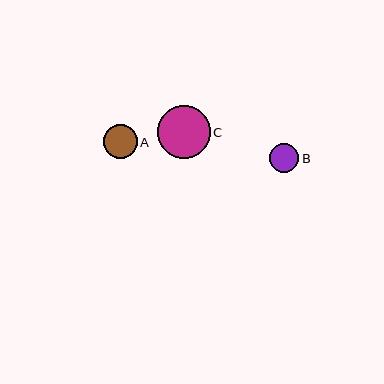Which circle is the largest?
Circle C is the largest with a size of approximately 53 pixels.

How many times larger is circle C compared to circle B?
Circle C is approximately 1.8 times the size of circle B.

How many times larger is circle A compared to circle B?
Circle A is approximately 1.2 times the size of circle B.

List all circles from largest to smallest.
From largest to smallest: C, A, B.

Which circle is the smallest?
Circle B is the smallest with a size of approximately 29 pixels.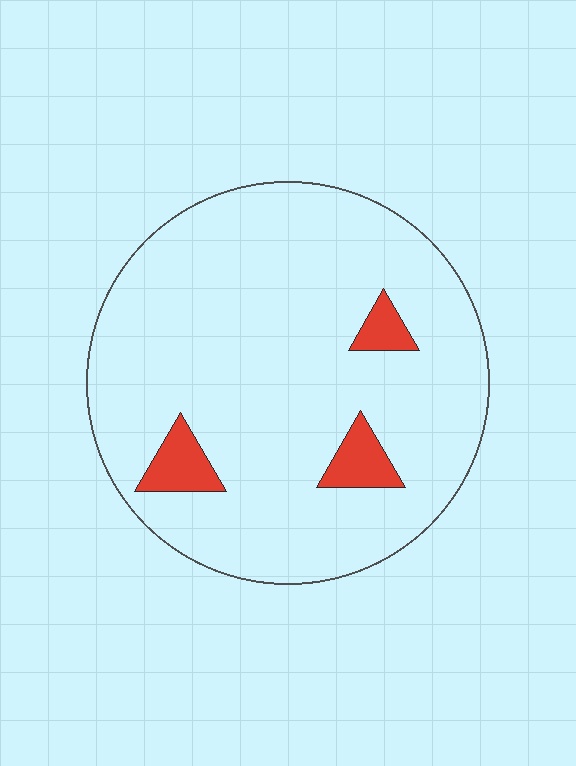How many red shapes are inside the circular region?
3.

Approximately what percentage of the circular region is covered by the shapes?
Approximately 5%.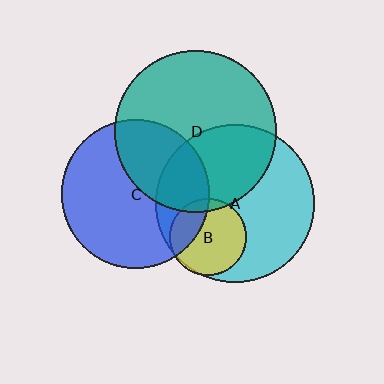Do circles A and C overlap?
Yes.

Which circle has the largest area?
Circle D (teal).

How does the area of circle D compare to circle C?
Approximately 1.2 times.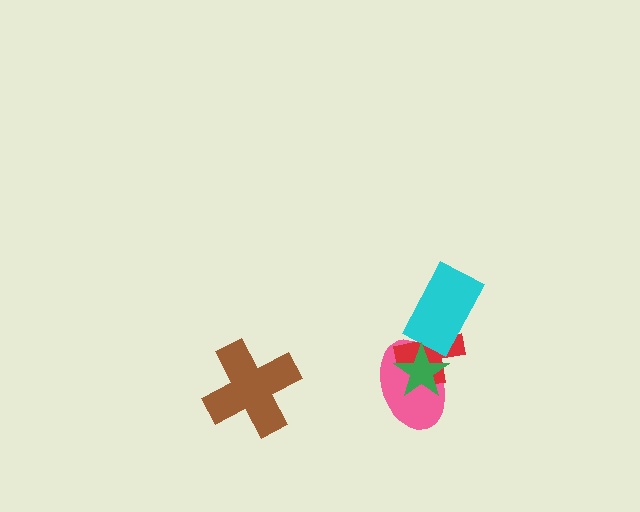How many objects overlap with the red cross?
3 objects overlap with the red cross.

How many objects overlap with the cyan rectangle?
1 object overlaps with the cyan rectangle.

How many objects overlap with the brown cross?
0 objects overlap with the brown cross.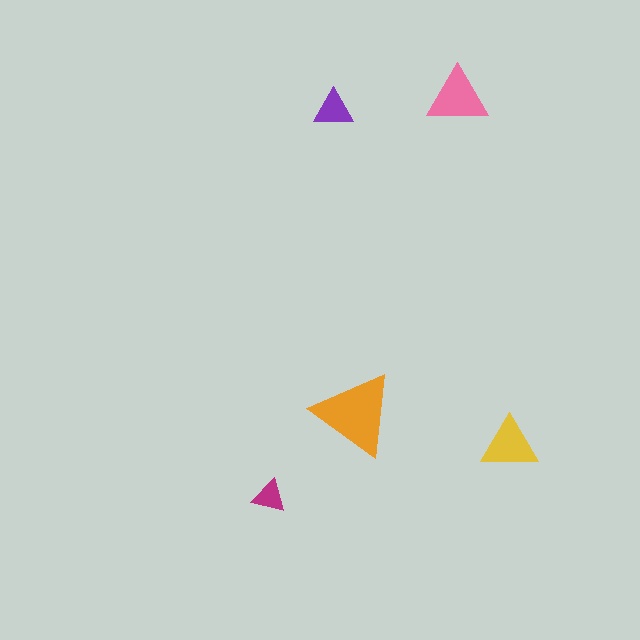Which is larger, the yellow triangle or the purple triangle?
The yellow one.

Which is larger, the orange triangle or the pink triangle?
The orange one.